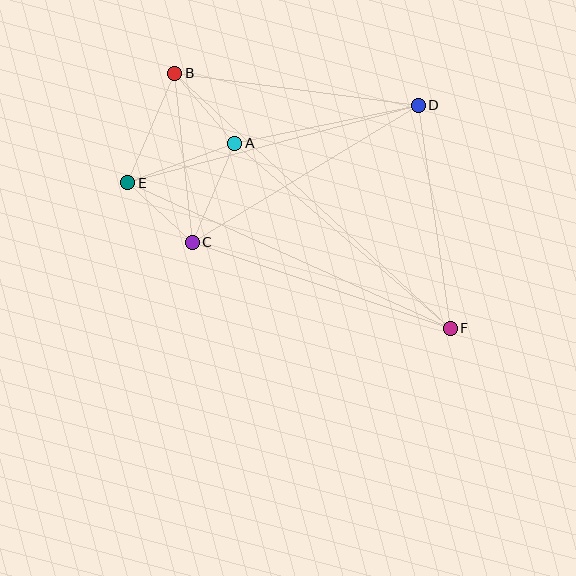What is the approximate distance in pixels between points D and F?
The distance between D and F is approximately 225 pixels.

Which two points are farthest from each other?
Points B and F are farthest from each other.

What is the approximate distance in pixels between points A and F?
The distance between A and F is approximately 284 pixels.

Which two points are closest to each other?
Points C and E are closest to each other.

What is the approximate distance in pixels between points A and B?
The distance between A and B is approximately 92 pixels.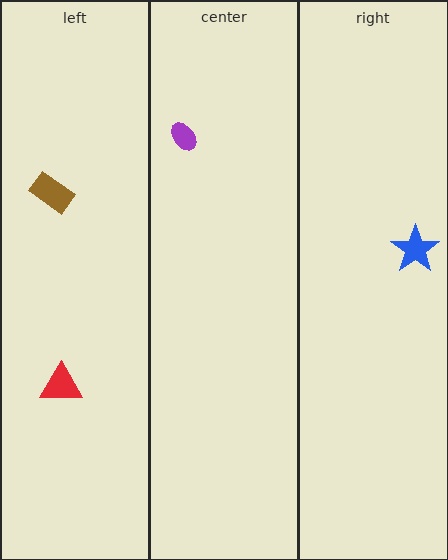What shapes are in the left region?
The brown rectangle, the red triangle.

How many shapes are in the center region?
1.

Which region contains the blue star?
The right region.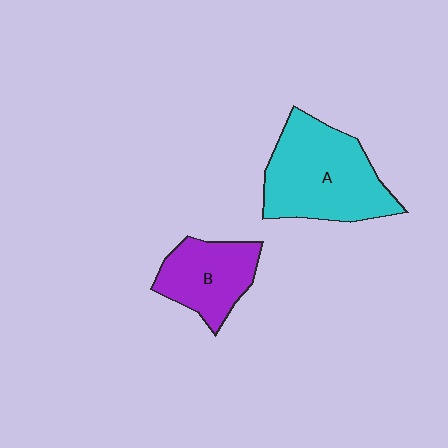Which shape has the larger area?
Shape A (cyan).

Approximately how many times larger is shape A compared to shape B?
Approximately 1.6 times.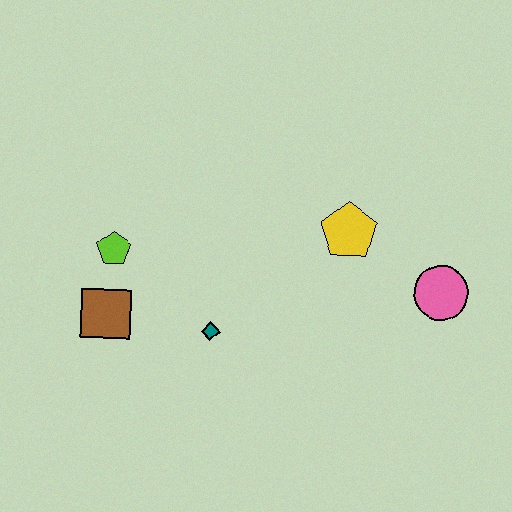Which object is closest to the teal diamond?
The brown square is closest to the teal diamond.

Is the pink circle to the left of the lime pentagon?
No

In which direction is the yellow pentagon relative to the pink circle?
The yellow pentagon is to the left of the pink circle.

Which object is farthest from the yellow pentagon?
The brown square is farthest from the yellow pentagon.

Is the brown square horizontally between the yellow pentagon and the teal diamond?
No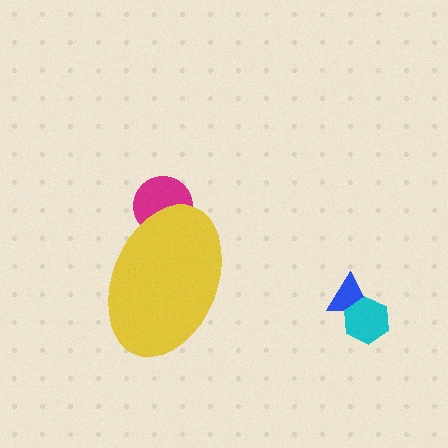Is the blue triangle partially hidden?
No, the blue triangle is fully visible.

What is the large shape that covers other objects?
A yellow ellipse.